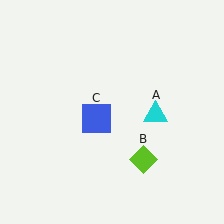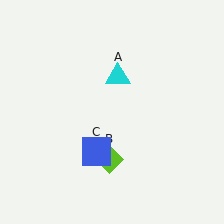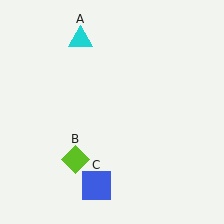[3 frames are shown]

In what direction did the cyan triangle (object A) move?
The cyan triangle (object A) moved up and to the left.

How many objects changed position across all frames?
3 objects changed position: cyan triangle (object A), lime diamond (object B), blue square (object C).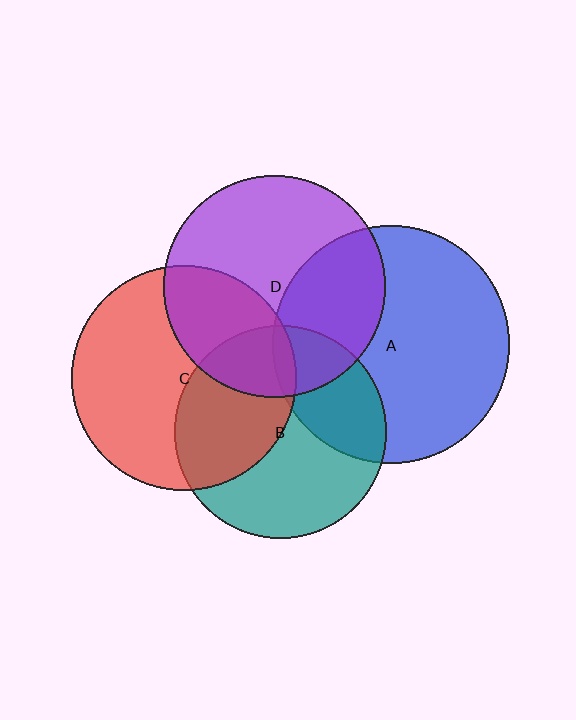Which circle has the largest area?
Circle A (blue).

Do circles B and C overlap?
Yes.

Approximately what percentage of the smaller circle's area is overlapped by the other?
Approximately 40%.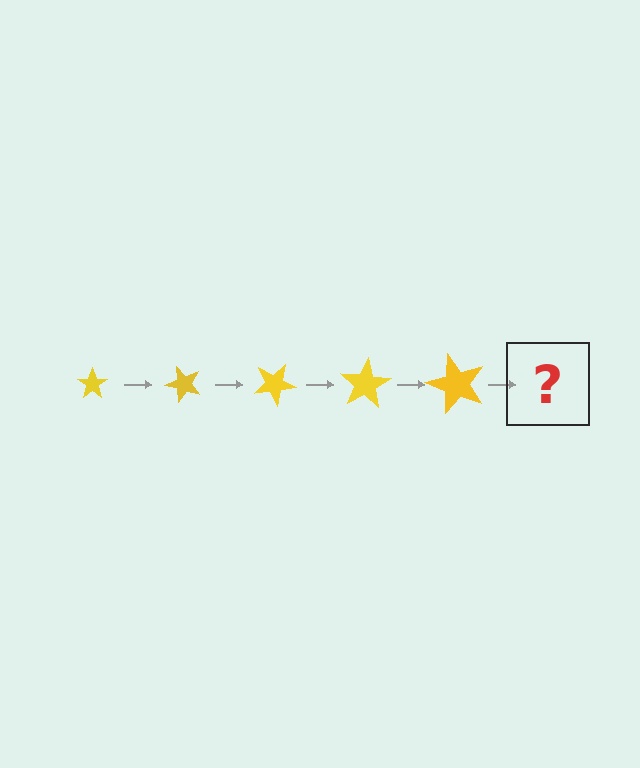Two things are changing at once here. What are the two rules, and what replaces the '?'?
The two rules are that the star grows larger each step and it rotates 50 degrees each step. The '?' should be a star, larger than the previous one and rotated 250 degrees from the start.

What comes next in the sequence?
The next element should be a star, larger than the previous one and rotated 250 degrees from the start.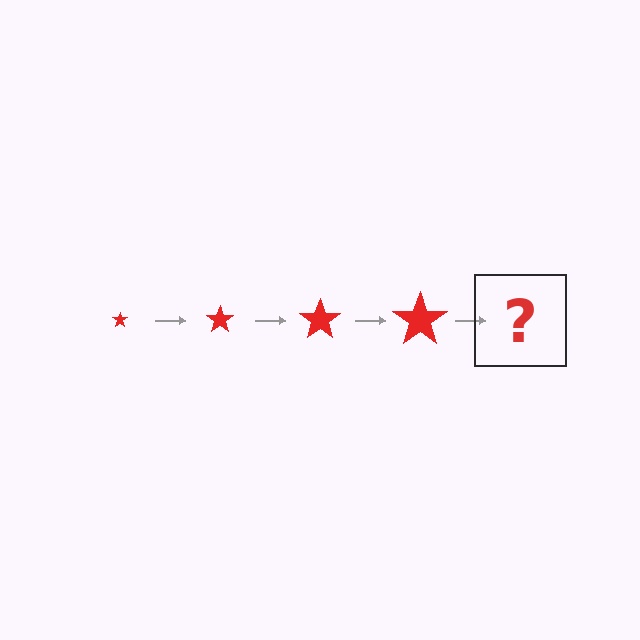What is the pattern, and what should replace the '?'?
The pattern is that the star gets progressively larger each step. The '?' should be a red star, larger than the previous one.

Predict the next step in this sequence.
The next step is a red star, larger than the previous one.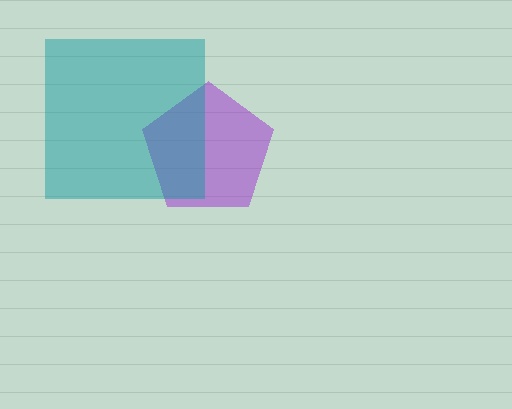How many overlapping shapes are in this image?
There are 2 overlapping shapes in the image.